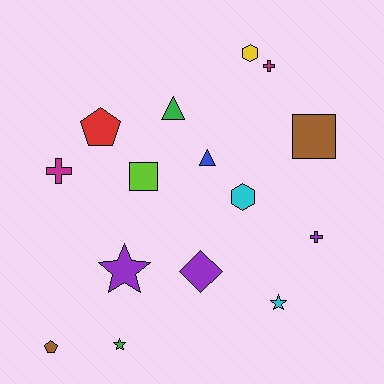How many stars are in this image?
There are 3 stars.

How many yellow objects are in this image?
There is 1 yellow object.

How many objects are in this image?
There are 15 objects.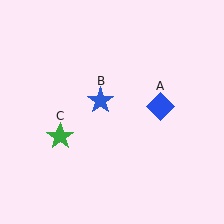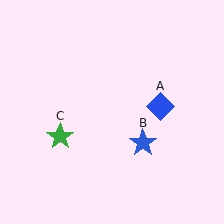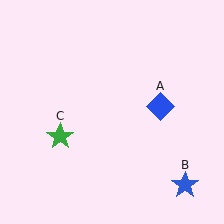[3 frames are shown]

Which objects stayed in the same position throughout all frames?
Blue diamond (object A) and green star (object C) remained stationary.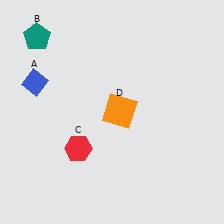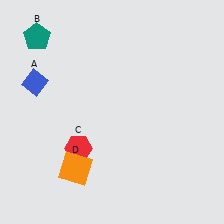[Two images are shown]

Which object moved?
The orange square (D) moved down.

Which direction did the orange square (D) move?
The orange square (D) moved down.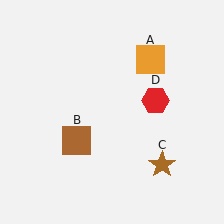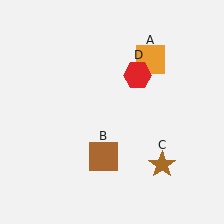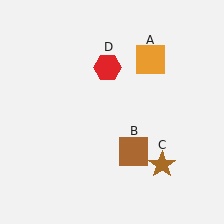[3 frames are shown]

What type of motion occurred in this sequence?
The brown square (object B), red hexagon (object D) rotated counterclockwise around the center of the scene.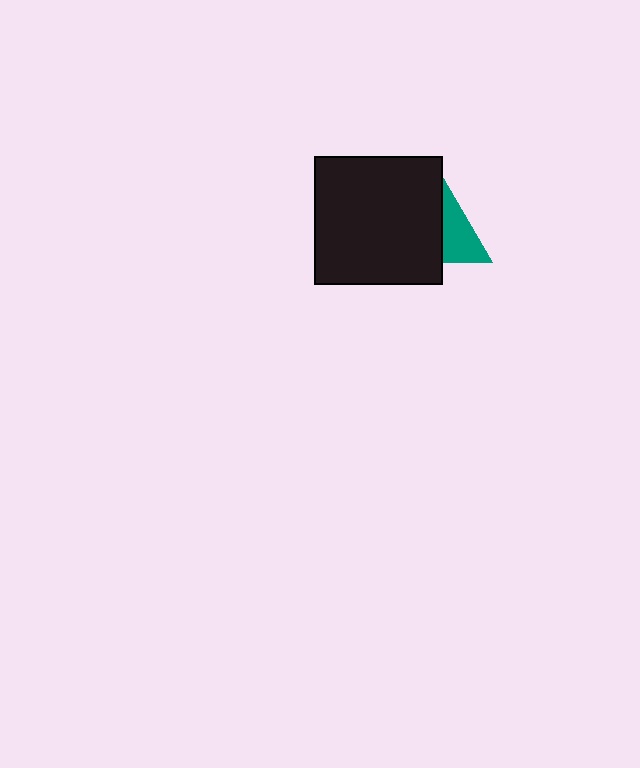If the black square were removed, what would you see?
You would see the complete teal triangle.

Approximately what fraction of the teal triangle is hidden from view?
Roughly 55% of the teal triangle is hidden behind the black square.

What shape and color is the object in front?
The object in front is a black square.